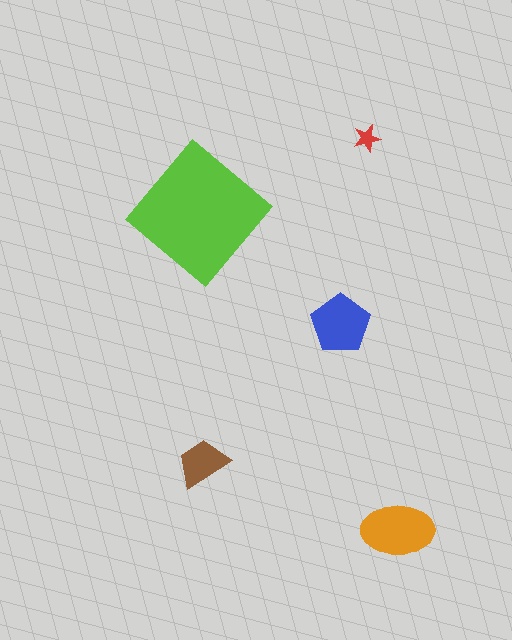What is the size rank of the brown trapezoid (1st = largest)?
4th.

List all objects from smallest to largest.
The red star, the brown trapezoid, the blue pentagon, the orange ellipse, the lime diamond.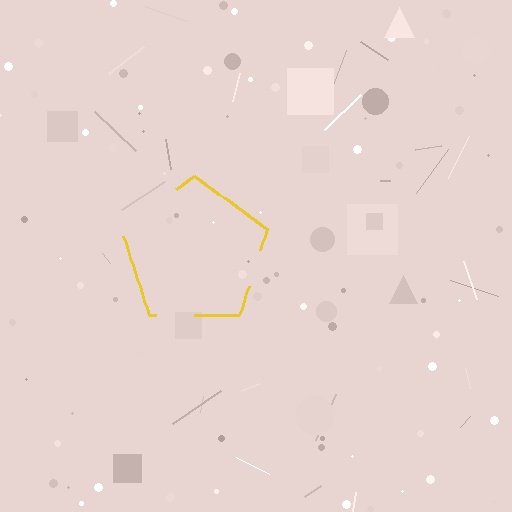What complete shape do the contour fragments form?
The contour fragments form a pentagon.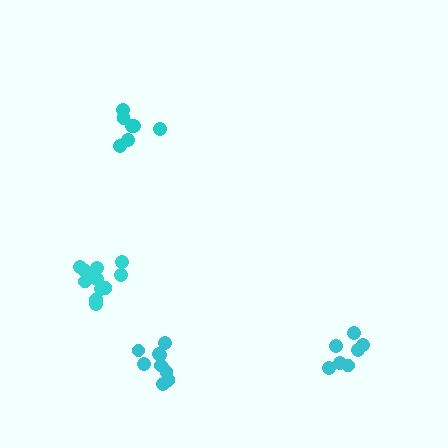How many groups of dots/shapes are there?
There are 4 groups.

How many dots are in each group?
Group 1: 7 dots, Group 2: 12 dots, Group 3: 7 dots, Group 4: 9 dots (35 total).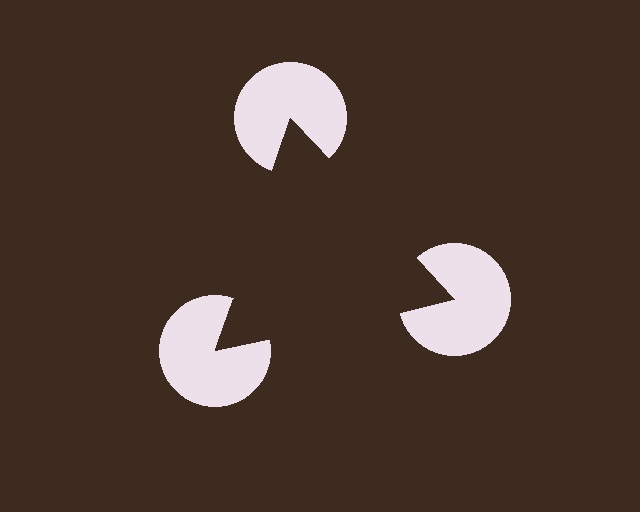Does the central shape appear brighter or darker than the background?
It typically appears slightly darker than the background, even though no actual brightness change is drawn.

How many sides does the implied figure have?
3 sides.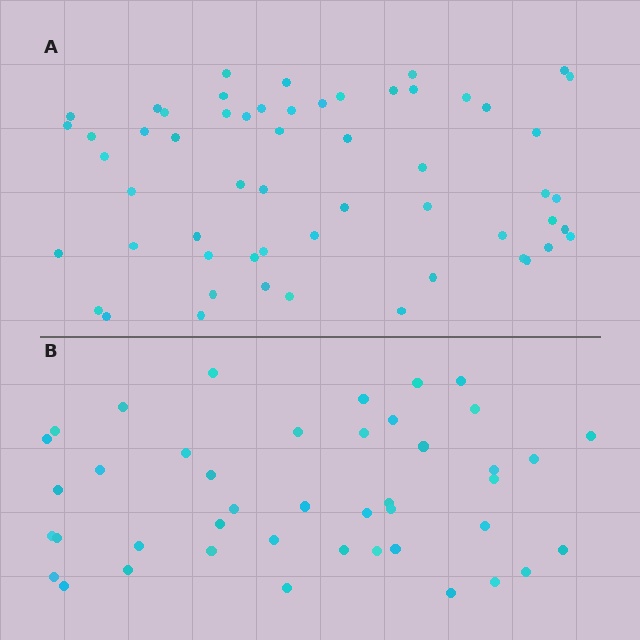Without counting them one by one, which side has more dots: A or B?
Region A (the top region) has more dots.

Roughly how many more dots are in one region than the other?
Region A has approximately 15 more dots than region B.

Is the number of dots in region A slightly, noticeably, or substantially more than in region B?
Region A has noticeably more, but not dramatically so. The ratio is roughly 1.3 to 1.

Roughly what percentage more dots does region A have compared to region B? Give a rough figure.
About 35% more.